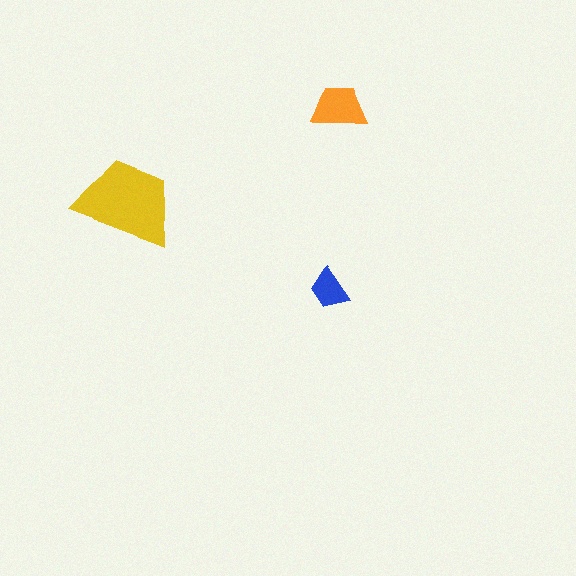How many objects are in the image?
There are 3 objects in the image.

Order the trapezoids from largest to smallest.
the yellow one, the orange one, the blue one.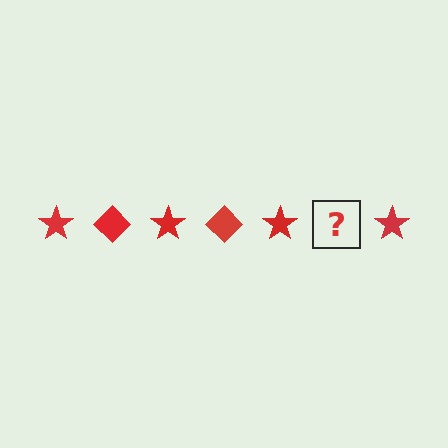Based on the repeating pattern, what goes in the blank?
The blank should be a red diamond.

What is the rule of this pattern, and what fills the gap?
The rule is that the pattern cycles through star, diamond shapes in red. The gap should be filled with a red diamond.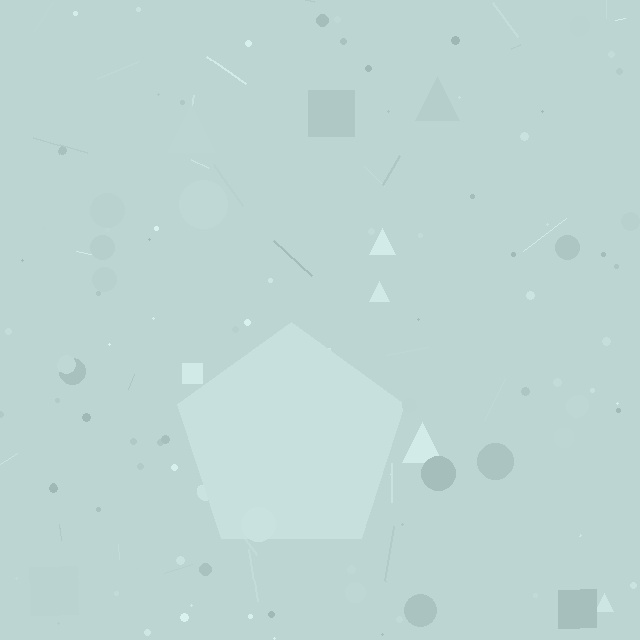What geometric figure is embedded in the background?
A pentagon is embedded in the background.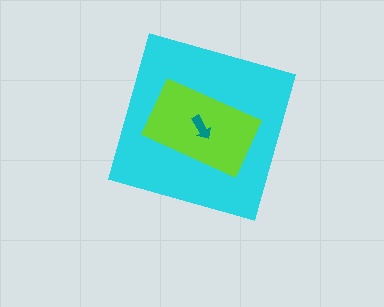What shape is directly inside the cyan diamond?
The lime rectangle.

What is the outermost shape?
The cyan diamond.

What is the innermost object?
The teal arrow.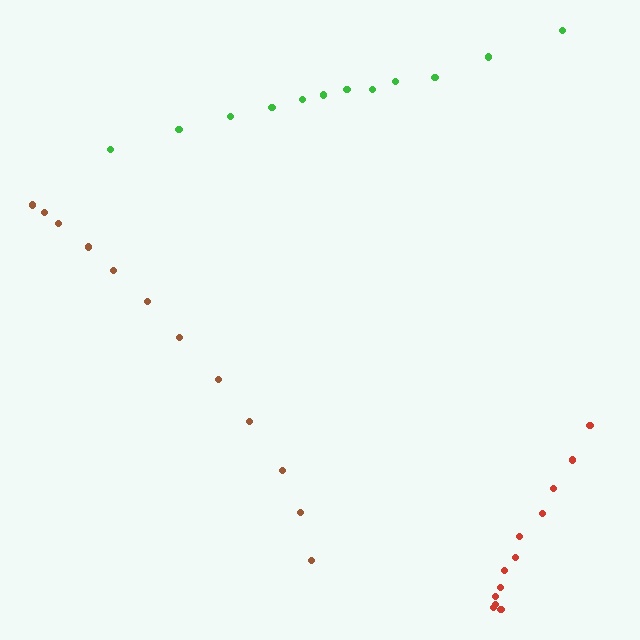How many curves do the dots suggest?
There are 3 distinct paths.